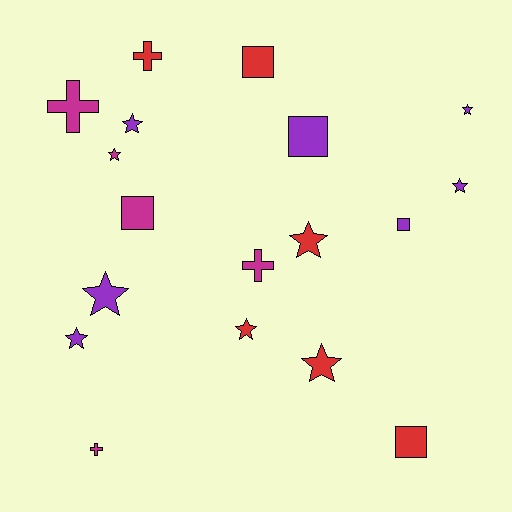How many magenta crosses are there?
There are 3 magenta crosses.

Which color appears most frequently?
Purple, with 7 objects.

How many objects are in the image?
There are 18 objects.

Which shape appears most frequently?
Star, with 9 objects.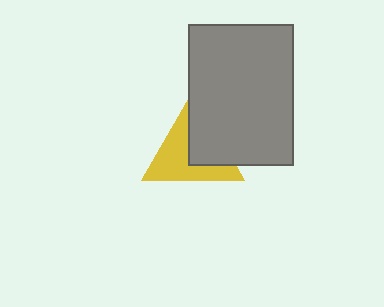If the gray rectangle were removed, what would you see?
You would see the complete yellow triangle.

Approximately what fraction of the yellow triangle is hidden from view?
Roughly 43% of the yellow triangle is hidden behind the gray rectangle.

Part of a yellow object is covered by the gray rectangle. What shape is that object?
It is a triangle.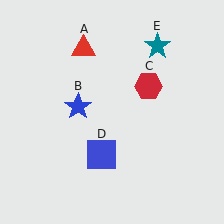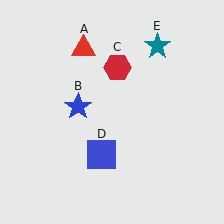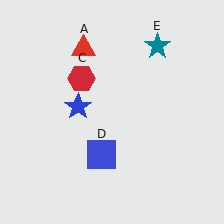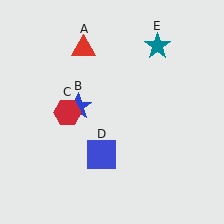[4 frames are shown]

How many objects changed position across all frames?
1 object changed position: red hexagon (object C).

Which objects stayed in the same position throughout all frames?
Red triangle (object A) and blue star (object B) and blue square (object D) and teal star (object E) remained stationary.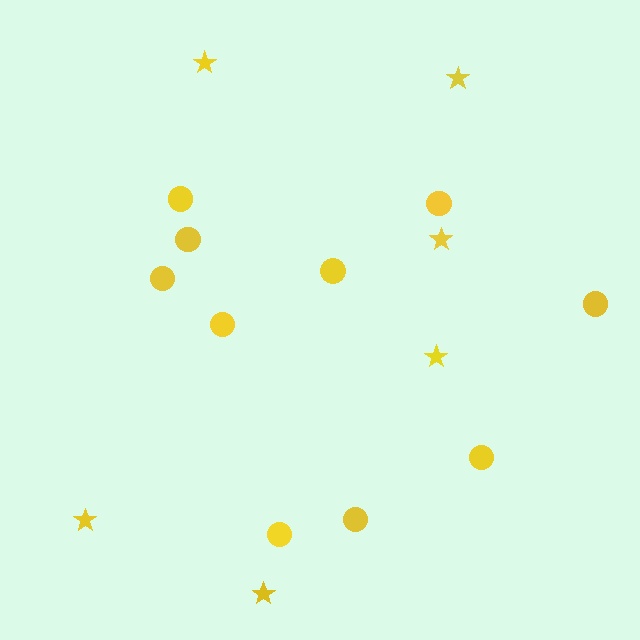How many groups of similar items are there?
There are 2 groups: one group of circles (10) and one group of stars (6).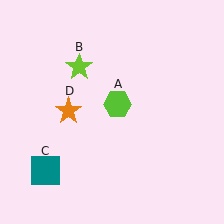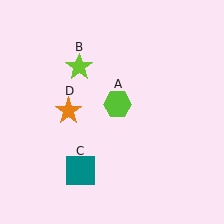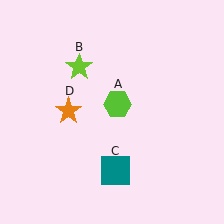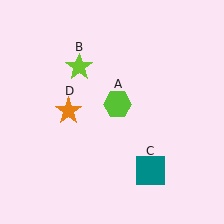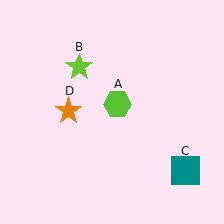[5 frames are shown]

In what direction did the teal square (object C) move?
The teal square (object C) moved right.